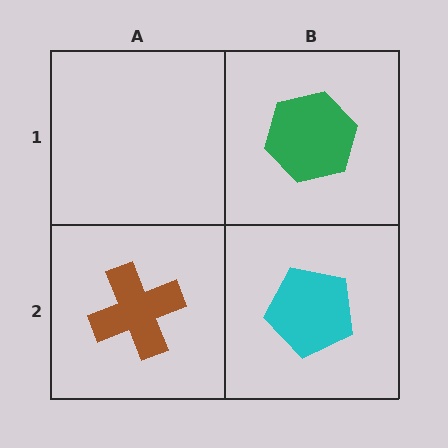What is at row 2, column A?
A brown cross.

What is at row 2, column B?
A cyan pentagon.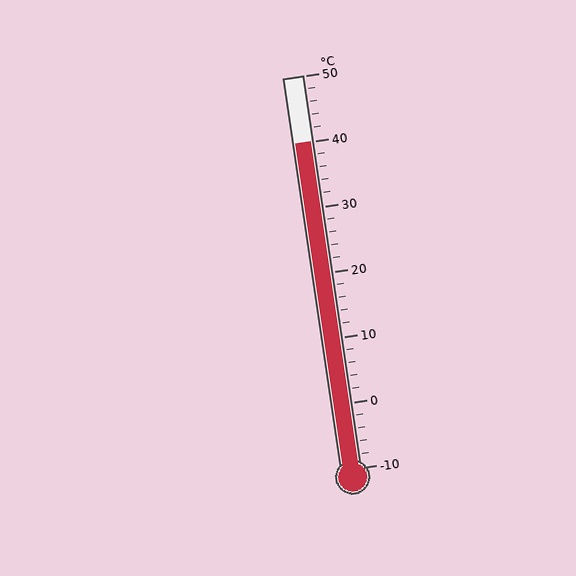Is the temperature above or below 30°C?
The temperature is above 30°C.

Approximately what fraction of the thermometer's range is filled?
The thermometer is filled to approximately 85% of its range.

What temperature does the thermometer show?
The thermometer shows approximately 40°C.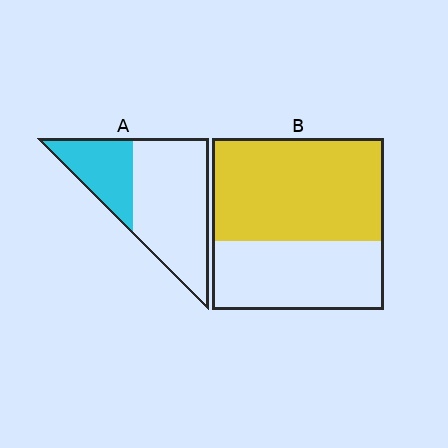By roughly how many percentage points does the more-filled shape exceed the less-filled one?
By roughly 30 percentage points (B over A).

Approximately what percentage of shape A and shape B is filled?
A is approximately 30% and B is approximately 60%.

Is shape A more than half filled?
No.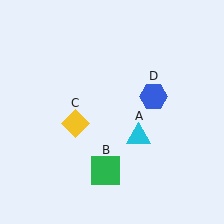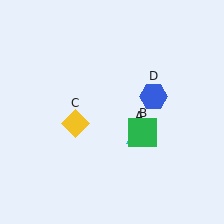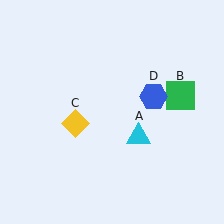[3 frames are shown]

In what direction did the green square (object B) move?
The green square (object B) moved up and to the right.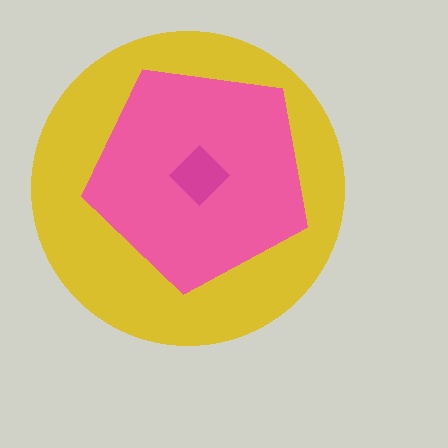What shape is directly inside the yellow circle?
The pink pentagon.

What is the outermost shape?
The yellow circle.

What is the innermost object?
The magenta diamond.